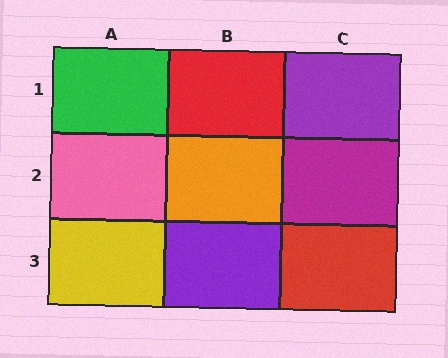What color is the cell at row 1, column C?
Purple.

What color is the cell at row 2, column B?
Orange.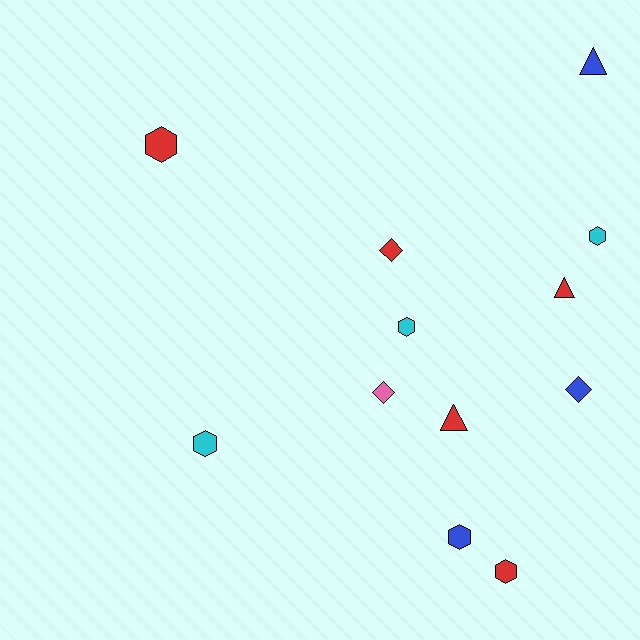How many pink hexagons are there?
There are no pink hexagons.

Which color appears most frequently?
Red, with 5 objects.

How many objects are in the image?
There are 12 objects.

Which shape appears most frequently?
Hexagon, with 6 objects.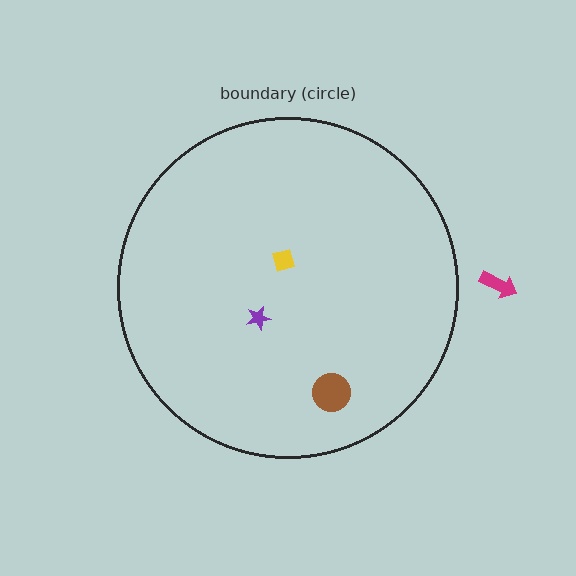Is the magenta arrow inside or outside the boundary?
Outside.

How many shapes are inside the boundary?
3 inside, 1 outside.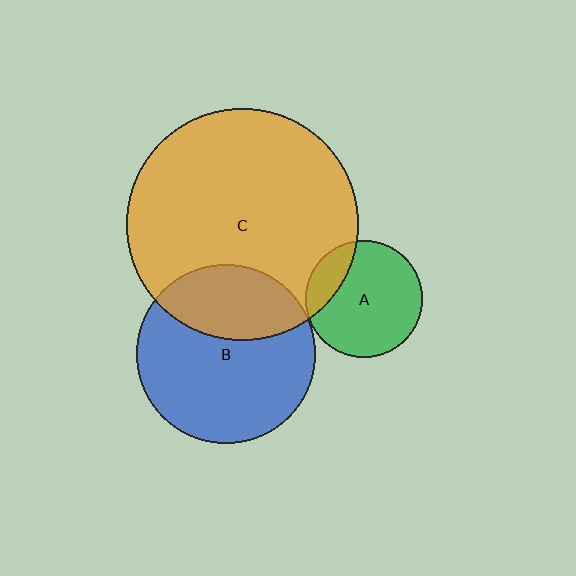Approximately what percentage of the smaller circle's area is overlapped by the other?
Approximately 35%.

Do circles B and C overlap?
Yes.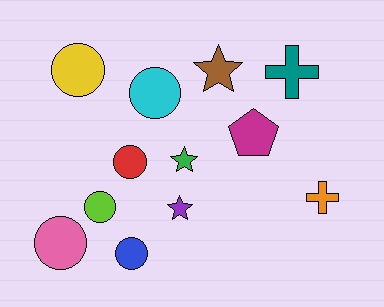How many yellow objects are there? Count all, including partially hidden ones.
There is 1 yellow object.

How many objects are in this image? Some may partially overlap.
There are 12 objects.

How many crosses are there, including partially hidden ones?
There are 2 crosses.